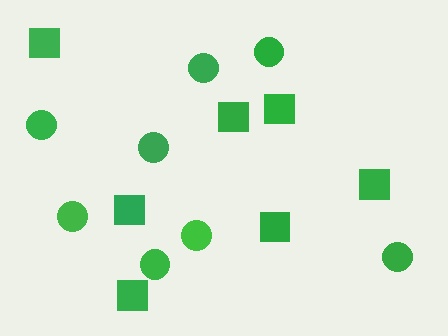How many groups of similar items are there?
There are 2 groups: one group of circles (8) and one group of squares (7).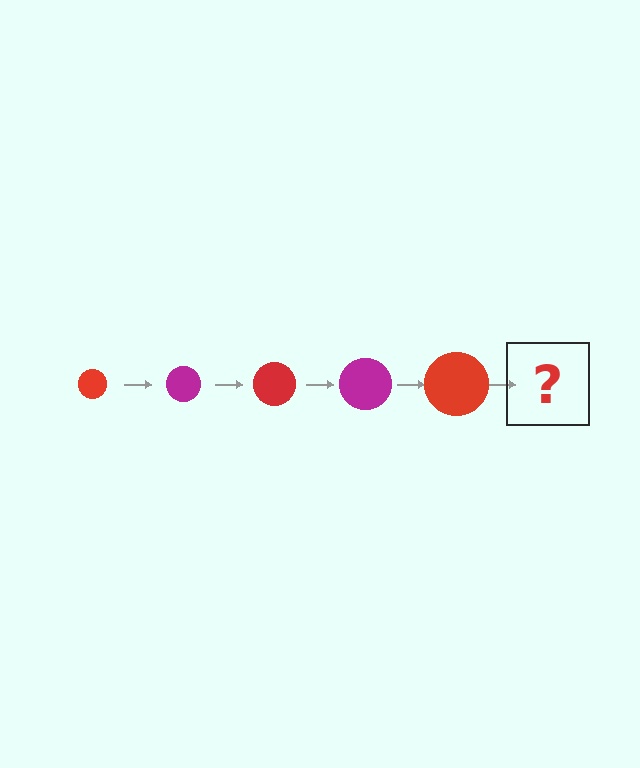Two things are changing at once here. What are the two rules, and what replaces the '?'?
The two rules are that the circle grows larger each step and the color cycles through red and magenta. The '?' should be a magenta circle, larger than the previous one.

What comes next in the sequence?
The next element should be a magenta circle, larger than the previous one.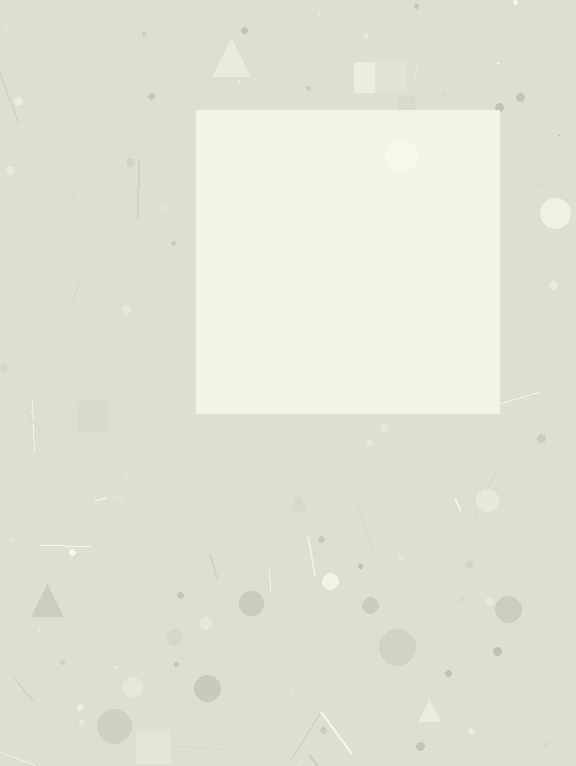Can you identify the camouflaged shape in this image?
The camouflaged shape is a square.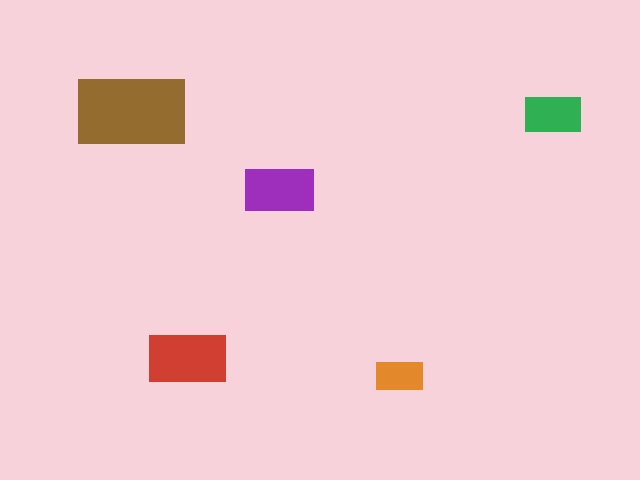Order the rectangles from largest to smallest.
the brown one, the red one, the purple one, the green one, the orange one.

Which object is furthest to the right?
The green rectangle is rightmost.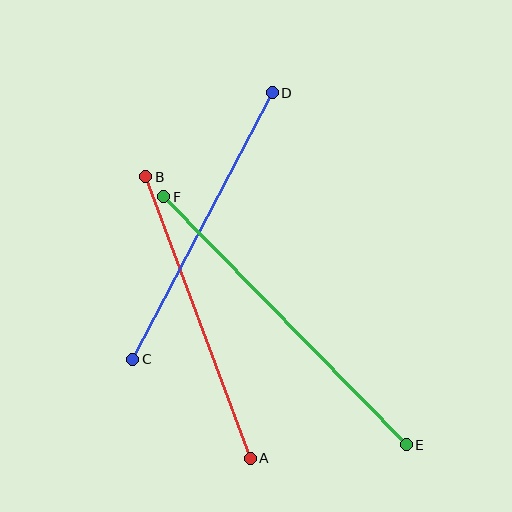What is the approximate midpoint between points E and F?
The midpoint is at approximately (285, 321) pixels.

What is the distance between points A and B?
The distance is approximately 300 pixels.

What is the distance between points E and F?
The distance is approximately 347 pixels.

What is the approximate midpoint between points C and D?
The midpoint is at approximately (203, 226) pixels.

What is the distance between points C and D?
The distance is approximately 301 pixels.